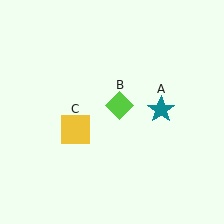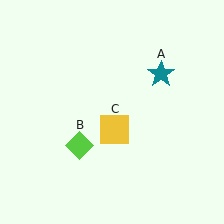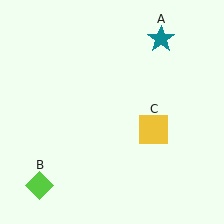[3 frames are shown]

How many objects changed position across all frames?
3 objects changed position: teal star (object A), lime diamond (object B), yellow square (object C).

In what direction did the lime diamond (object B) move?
The lime diamond (object B) moved down and to the left.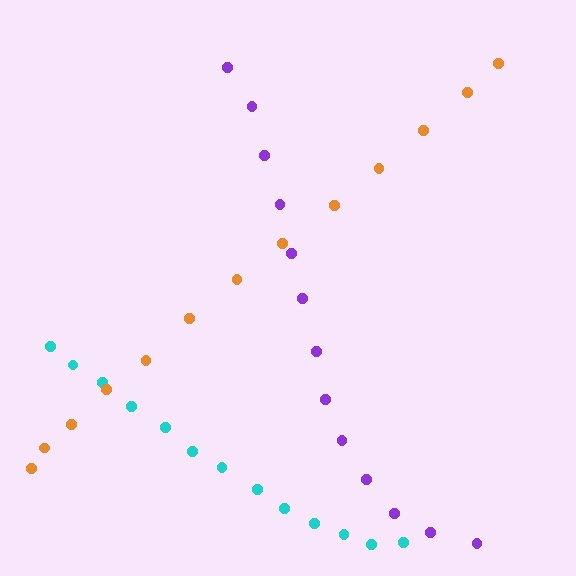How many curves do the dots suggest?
There are 3 distinct paths.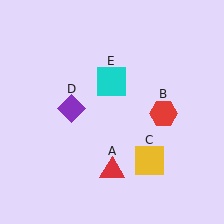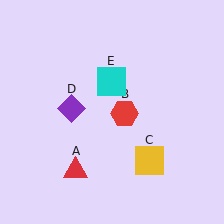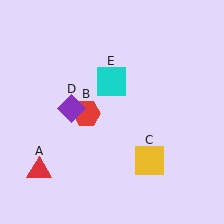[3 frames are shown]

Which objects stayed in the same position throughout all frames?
Yellow square (object C) and purple diamond (object D) and cyan square (object E) remained stationary.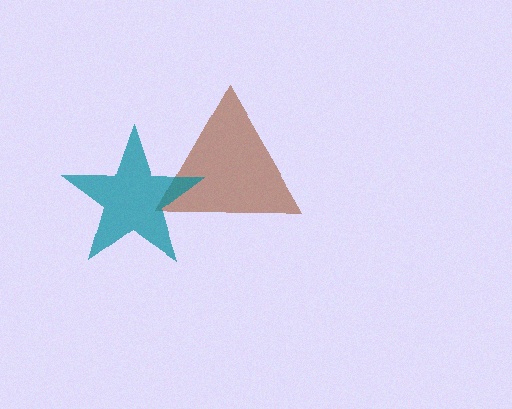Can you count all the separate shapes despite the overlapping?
Yes, there are 2 separate shapes.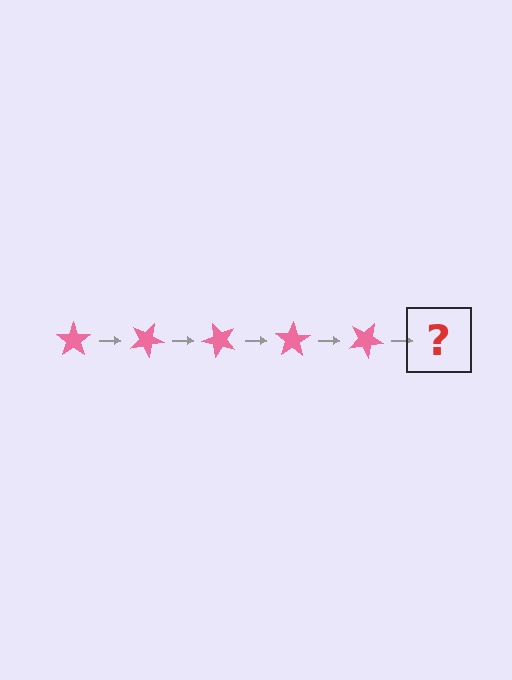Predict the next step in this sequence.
The next step is a pink star rotated 125 degrees.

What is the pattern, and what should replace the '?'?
The pattern is that the star rotates 25 degrees each step. The '?' should be a pink star rotated 125 degrees.